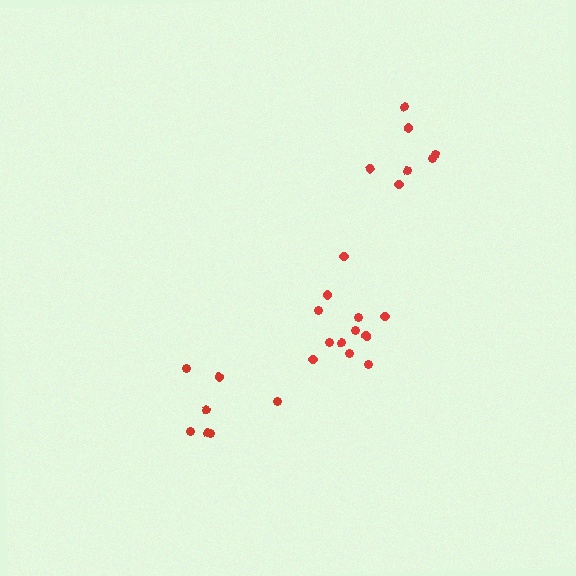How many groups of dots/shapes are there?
There are 3 groups.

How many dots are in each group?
Group 1: 7 dots, Group 2: 7 dots, Group 3: 12 dots (26 total).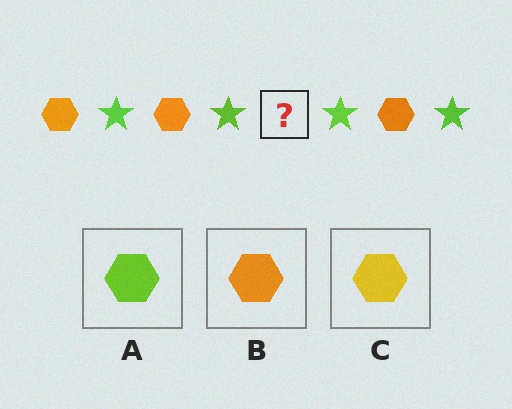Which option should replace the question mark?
Option B.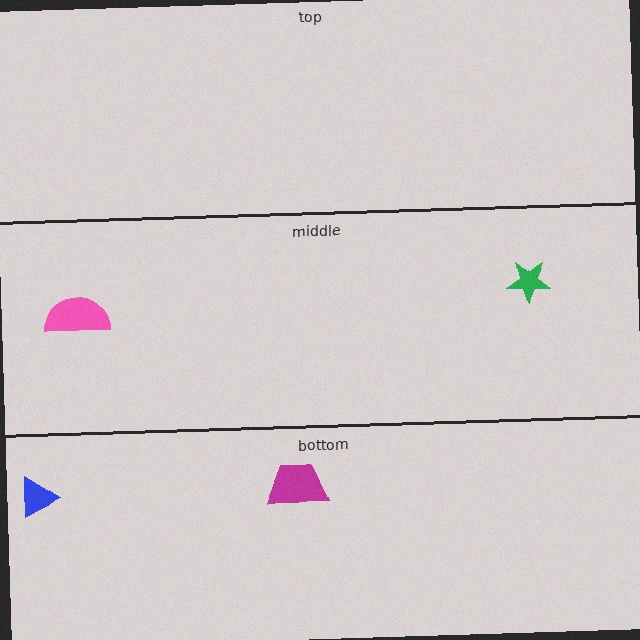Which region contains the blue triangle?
The bottom region.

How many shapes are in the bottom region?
2.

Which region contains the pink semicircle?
The middle region.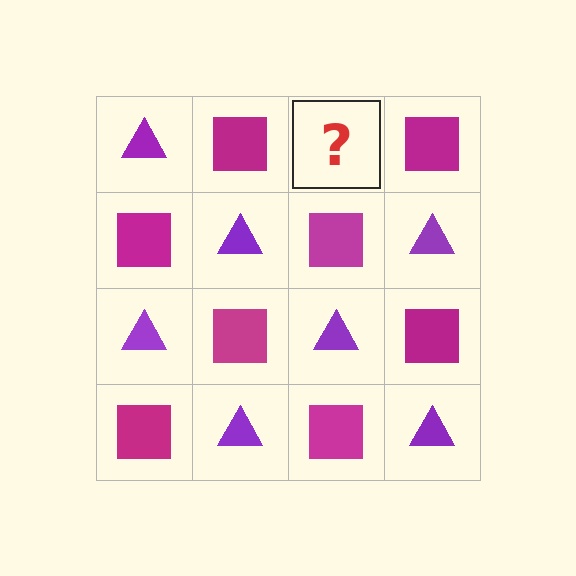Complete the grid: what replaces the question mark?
The question mark should be replaced with a purple triangle.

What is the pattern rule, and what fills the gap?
The rule is that it alternates purple triangle and magenta square in a checkerboard pattern. The gap should be filled with a purple triangle.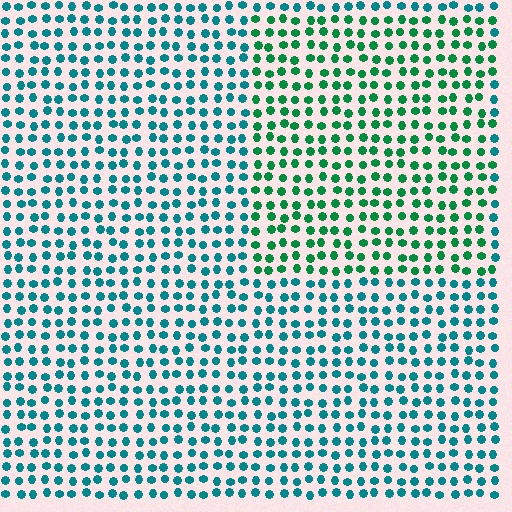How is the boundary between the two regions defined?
The boundary is defined purely by a slight shift in hue (about 35 degrees). Spacing, size, and orientation are identical on both sides.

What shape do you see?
I see a rectangle.